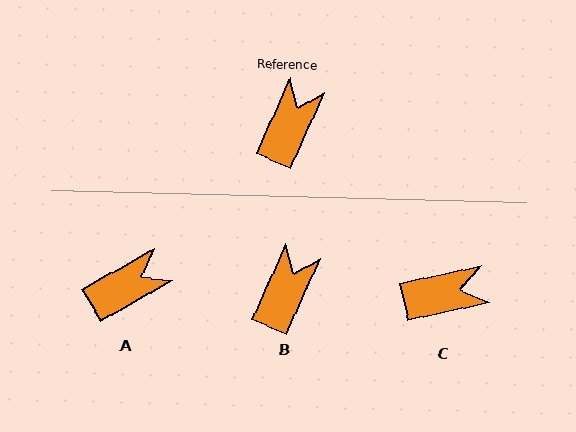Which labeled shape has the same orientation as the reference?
B.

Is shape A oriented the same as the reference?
No, it is off by about 36 degrees.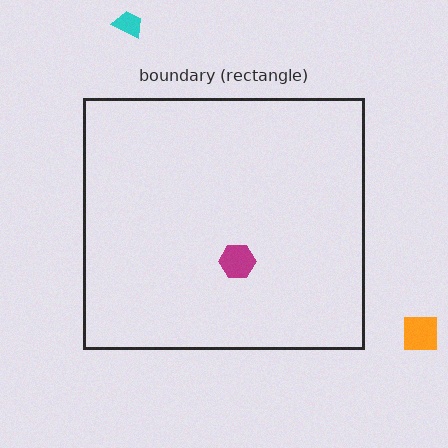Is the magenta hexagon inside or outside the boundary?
Inside.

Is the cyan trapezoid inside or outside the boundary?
Outside.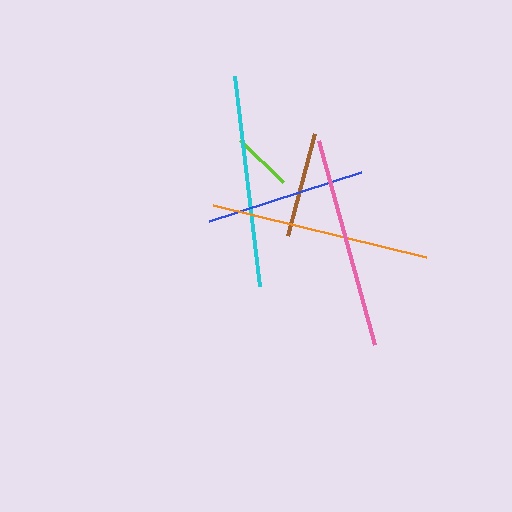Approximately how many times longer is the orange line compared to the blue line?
The orange line is approximately 1.4 times the length of the blue line.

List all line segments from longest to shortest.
From longest to shortest: orange, pink, cyan, blue, brown, lime.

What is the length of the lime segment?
The lime segment is approximately 60 pixels long.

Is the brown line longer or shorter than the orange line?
The orange line is longer than the brown line.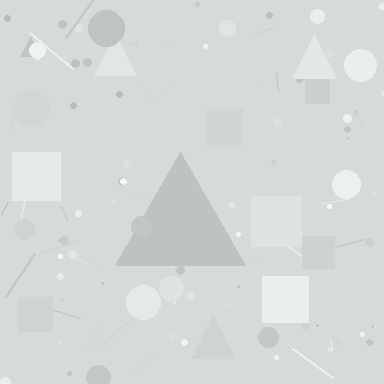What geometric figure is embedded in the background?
A triangle is embedded in the background.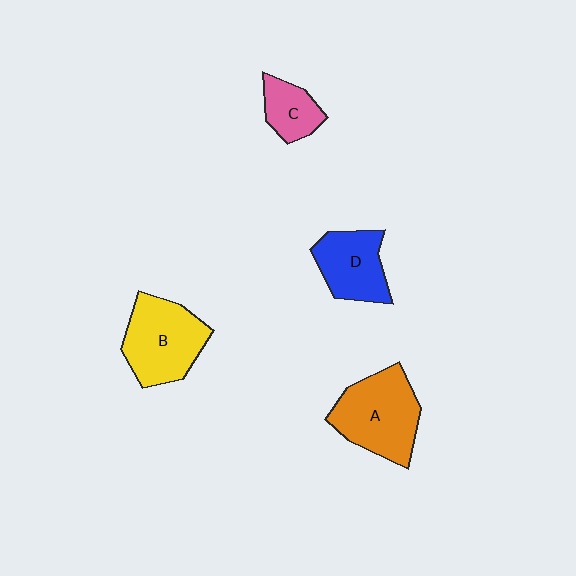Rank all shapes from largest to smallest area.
From largest to smallest: A (orange), B (yellow), D (blue), C (pink).